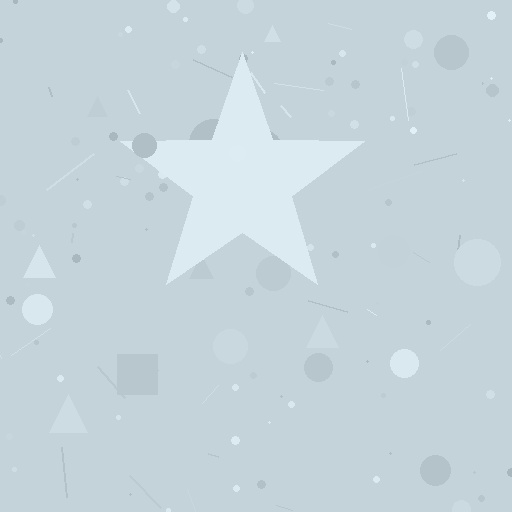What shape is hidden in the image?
A star is hidden in the image.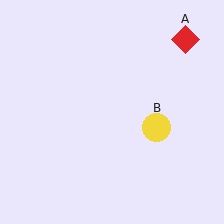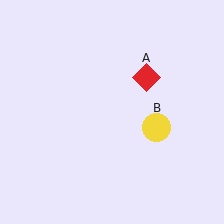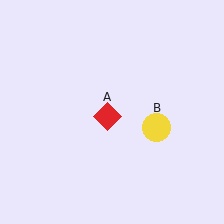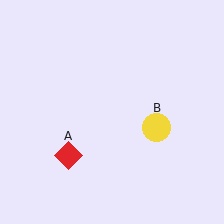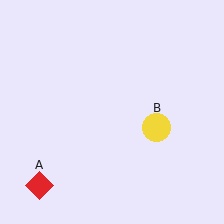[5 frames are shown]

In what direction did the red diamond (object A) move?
The red diamond (object A) moved down and to the left.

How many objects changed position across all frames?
1 object changed position: red diamond (object A).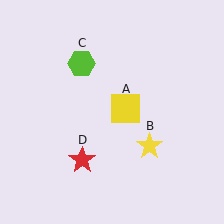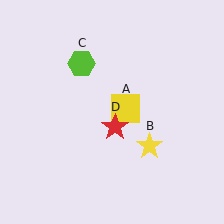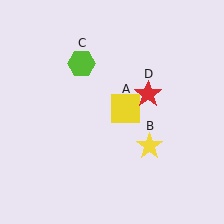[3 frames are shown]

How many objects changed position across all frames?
1 object changed position: red star (object D).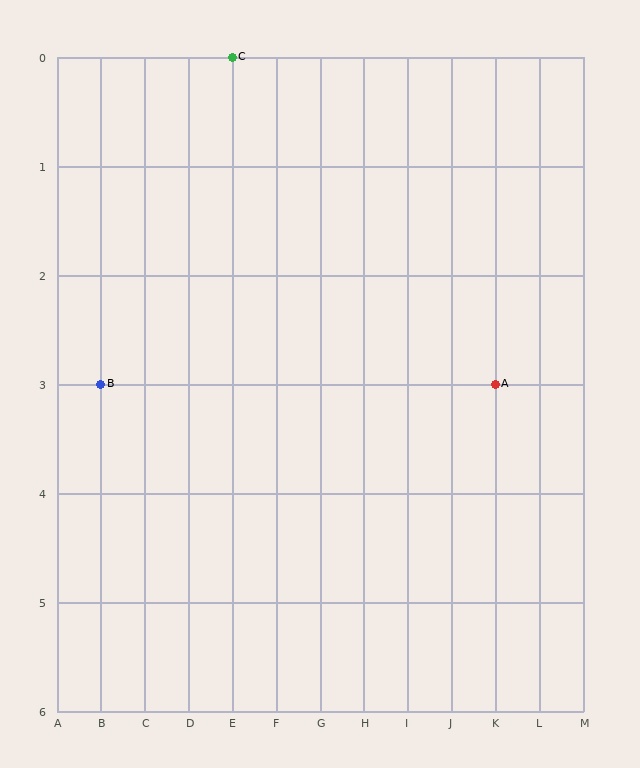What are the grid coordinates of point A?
Point A is at grid coordinates (K, 3).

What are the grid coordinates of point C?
Point C is at grid coordinates (E, 0).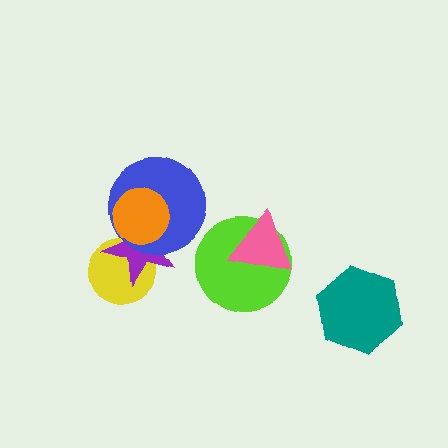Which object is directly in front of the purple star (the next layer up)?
The blue circle is directly in front of the purple star.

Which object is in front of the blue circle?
The orange circle is in front of the blue circle.